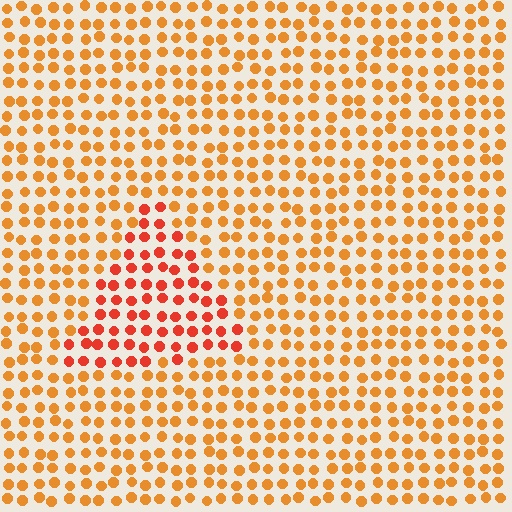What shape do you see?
I see a triangle.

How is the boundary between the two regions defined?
The boundary is defined purely by a slight shift in hue (about 27 degrees). Spacing, size, and orientation are identical on both sides.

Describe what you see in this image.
The image is filled with small orange elements in a uniform arrangement. A triangle-shaped region is visible where the elements are tinted to a slightly different hue, forming a subtle color boundary.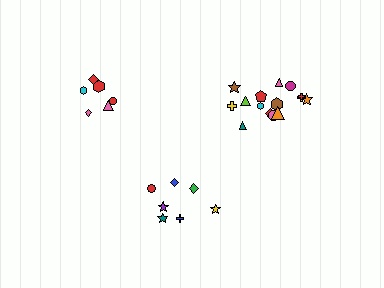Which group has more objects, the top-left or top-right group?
The top-right group.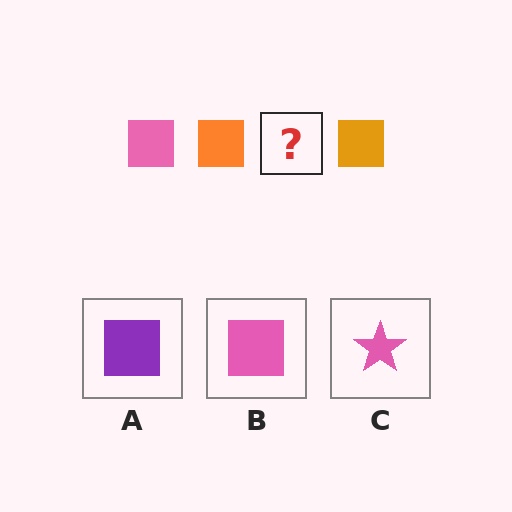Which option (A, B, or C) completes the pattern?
B.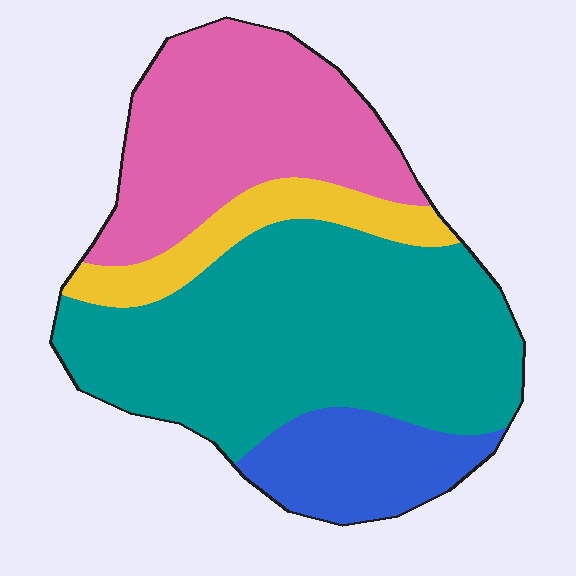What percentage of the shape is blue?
Blue covers 13% of the shape.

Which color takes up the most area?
Teal, at roughly 50%.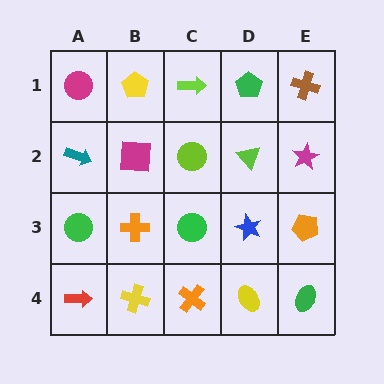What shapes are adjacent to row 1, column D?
A lime triangle (row 2, column D), a lime arrow (row 1, column C), a brown cross (row 1, column E).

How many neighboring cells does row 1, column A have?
2.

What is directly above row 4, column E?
An orange pentagon.